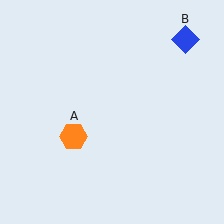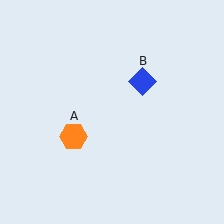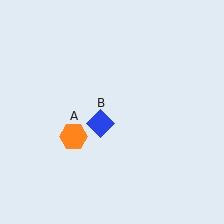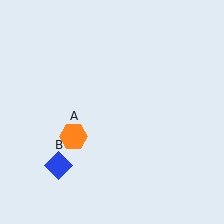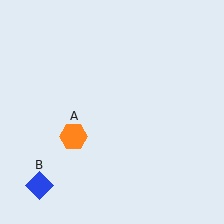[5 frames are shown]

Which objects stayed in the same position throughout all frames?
Orange hexagon (object A) remained stationary.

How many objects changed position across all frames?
1 object changed position: blue diamond (object B).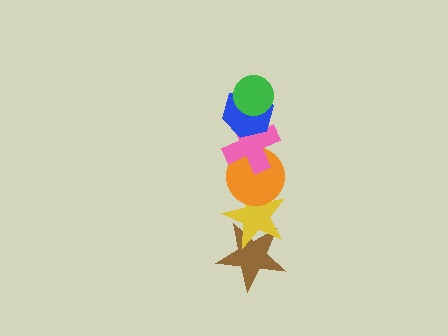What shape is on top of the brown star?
The yellow star is on top of the brown star.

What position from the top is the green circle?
The green circle is 1st from the top.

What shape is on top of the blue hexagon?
The green circle is on top of the blue hexagon.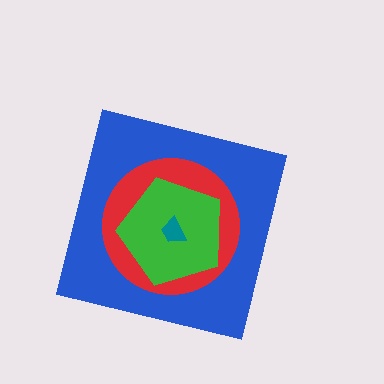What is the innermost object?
The teal trapezoid.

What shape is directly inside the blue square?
The red circle.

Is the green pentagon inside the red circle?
Yes.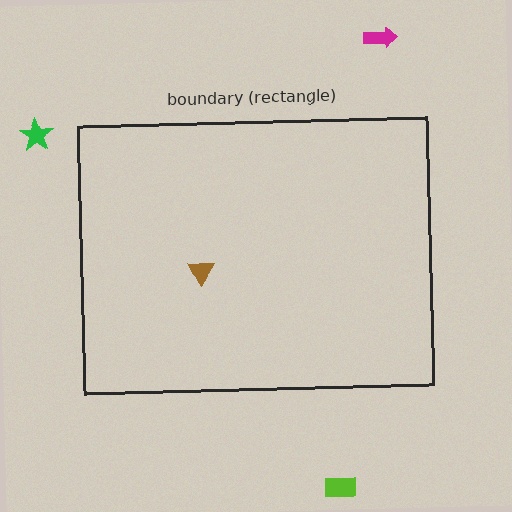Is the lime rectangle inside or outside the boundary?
Outside.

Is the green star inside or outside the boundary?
Outside.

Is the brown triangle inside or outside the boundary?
Inside.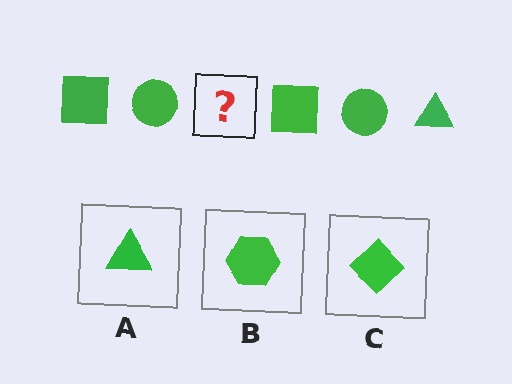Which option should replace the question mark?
Option A.